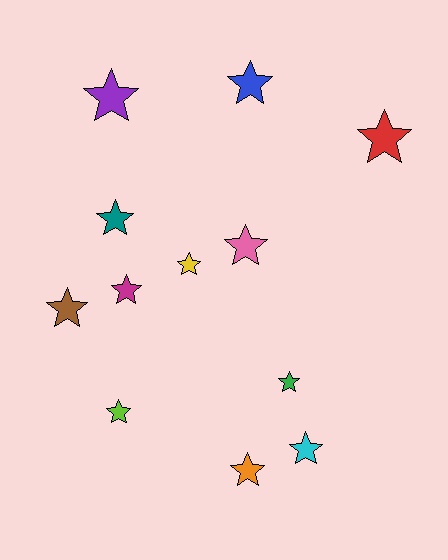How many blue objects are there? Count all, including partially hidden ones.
There is 1 blue object.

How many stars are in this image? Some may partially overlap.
There are 12 stars.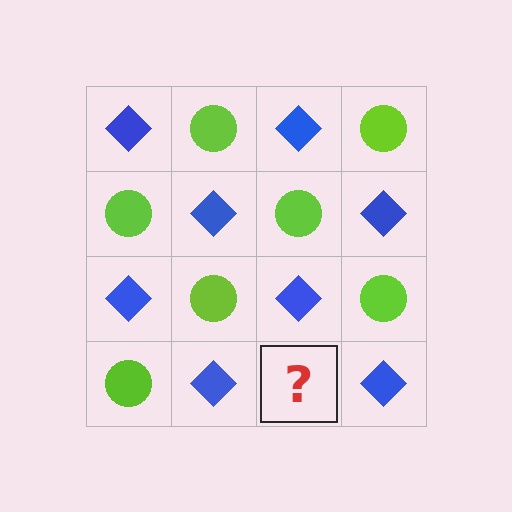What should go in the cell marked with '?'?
The missing cell should contain a lime circle.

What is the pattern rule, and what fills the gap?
The rule is that it alternates blue diamond and lime circle in a checkerboard pattern. The gap should be filled with a lime circle.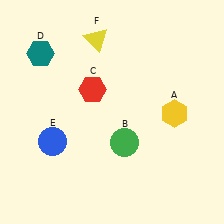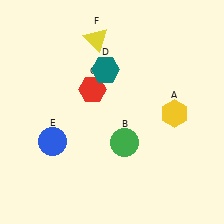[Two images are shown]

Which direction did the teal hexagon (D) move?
The teal hexagon (D) moved right.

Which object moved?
The teal hexagon (D) moved right.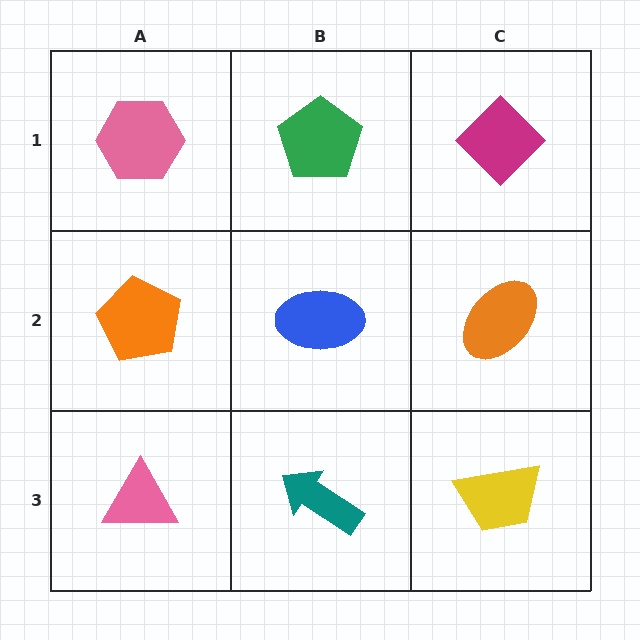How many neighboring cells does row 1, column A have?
2.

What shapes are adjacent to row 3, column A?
An orange pentagon (row 2, column A), a teal arrow (row 3, column B).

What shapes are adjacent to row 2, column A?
A pink hexagon (row 1, column A), a pink triangle (row 3, column A), a blue ellipse (row 2, column B).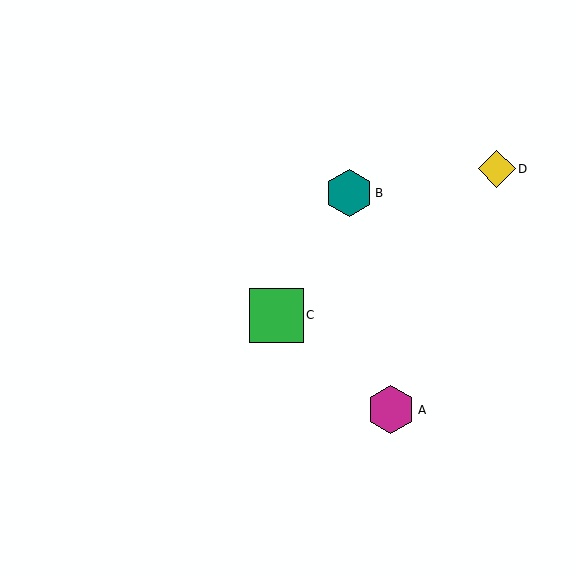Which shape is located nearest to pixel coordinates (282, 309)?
The green square (labeled C) at (276, 315) is nearest to that location.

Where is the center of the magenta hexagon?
The center of the magenta hexagon is at (391, 410).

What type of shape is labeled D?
Shape D is a yellow diamond.